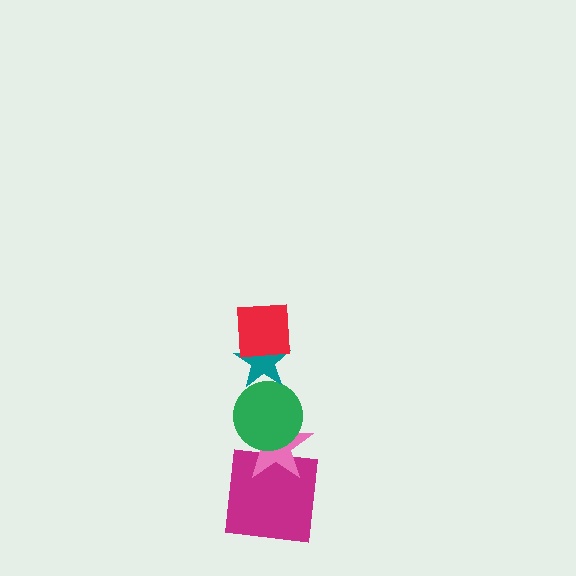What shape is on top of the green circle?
The teal star is on top of the green circle.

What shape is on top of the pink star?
The green circle is on top of the pink star.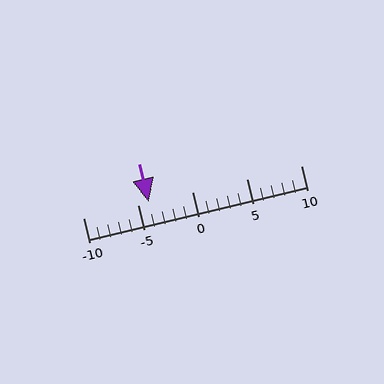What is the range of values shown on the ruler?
The ruler shows values from -10 to 10.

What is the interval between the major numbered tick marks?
The major tick marks are spaced 5 units apart.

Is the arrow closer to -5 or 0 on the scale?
The arrow is closer to -5.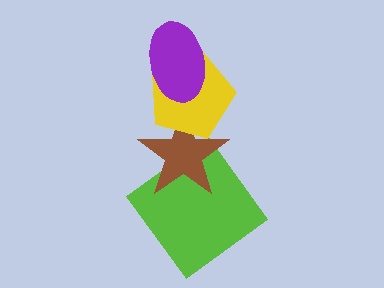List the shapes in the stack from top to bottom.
From top to bottom: the purple ellipse, the yellow pentagon, the brown star, the lime diamond.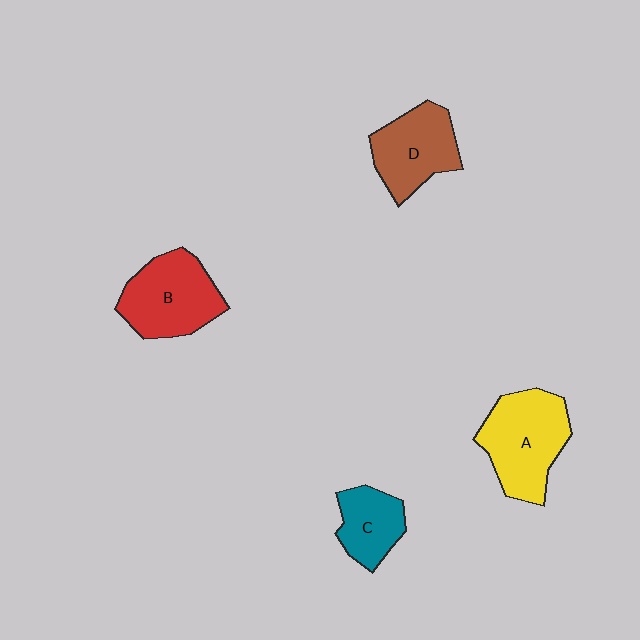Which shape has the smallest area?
Shape C (teal).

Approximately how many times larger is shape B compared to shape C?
Approximately 1.6 times.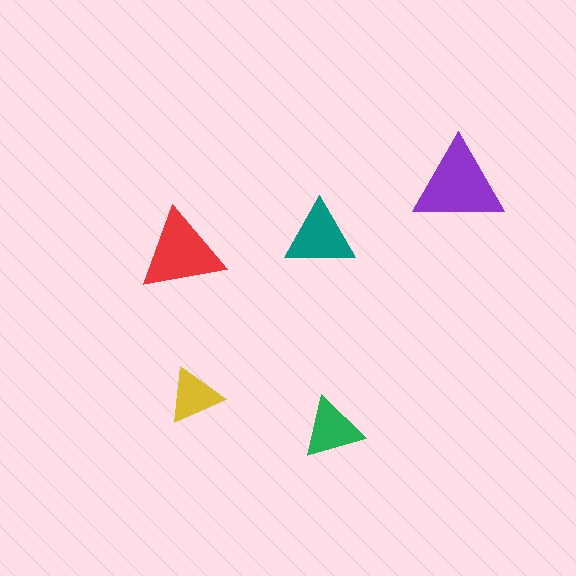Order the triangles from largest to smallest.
the purple one, the red one, the teal one, the green one, the yellow one.